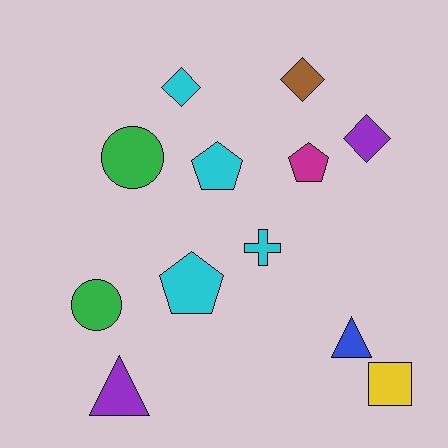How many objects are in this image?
There are 12 objects.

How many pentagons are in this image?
There are 3 pentagons.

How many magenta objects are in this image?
There is 1 magenta object.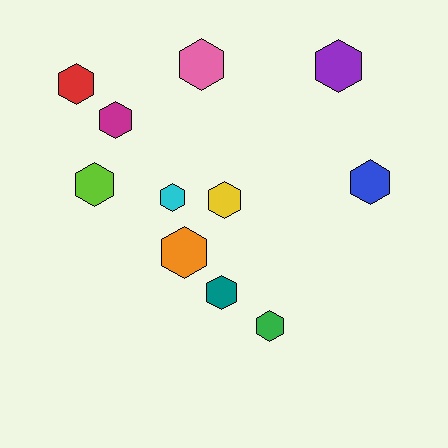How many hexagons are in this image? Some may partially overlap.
There are 11 hexagons.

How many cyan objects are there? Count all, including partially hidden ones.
There is 1 cyan object.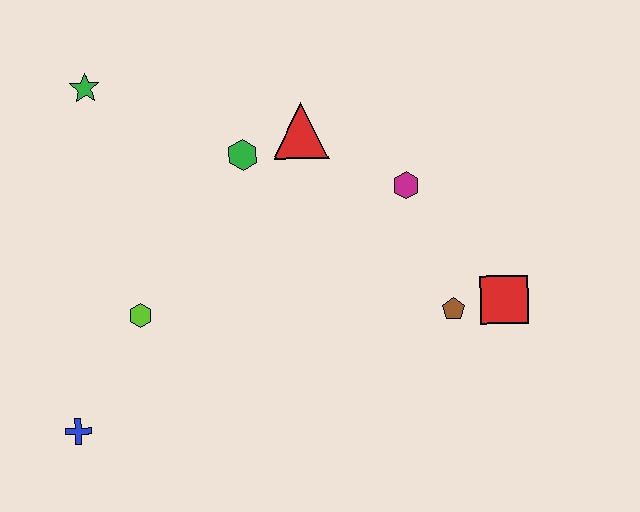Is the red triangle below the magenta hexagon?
No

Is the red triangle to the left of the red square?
Yes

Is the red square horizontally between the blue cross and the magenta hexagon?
No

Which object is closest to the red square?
The brown pentagon is closest to the red square.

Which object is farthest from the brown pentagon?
The green star is farthest from the brown pentagon.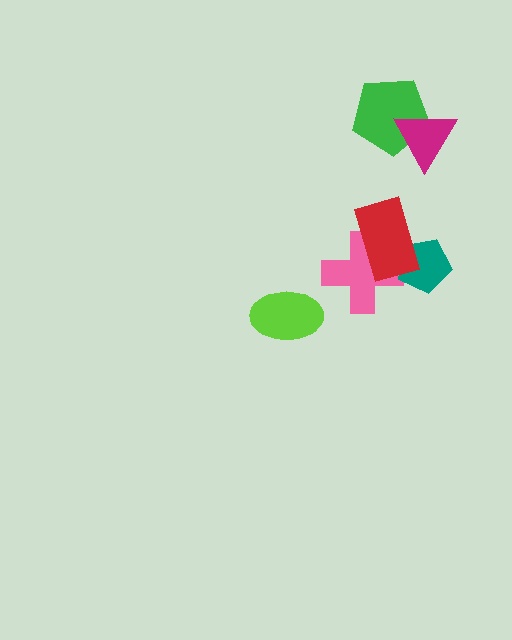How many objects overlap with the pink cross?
2 objects overlap with the pink cross.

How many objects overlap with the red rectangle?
2 objects overlap with the red rectangle.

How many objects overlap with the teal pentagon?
2 objects overlap with the teal pentagon.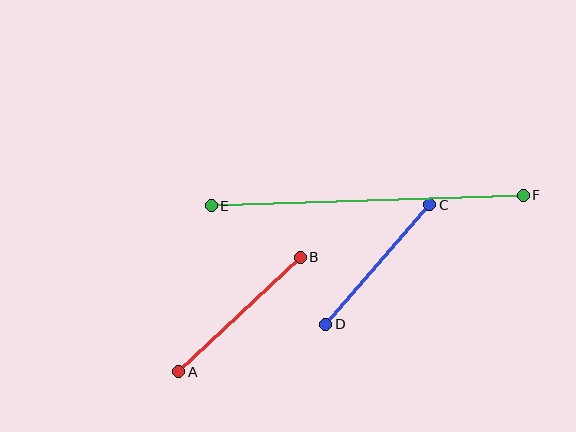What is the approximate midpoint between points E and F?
The midpoint is at approximately (367, 201) pixels.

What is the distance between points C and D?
The distance is approximately 158 pixels.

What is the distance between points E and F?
The distance is approximately 312 pixels.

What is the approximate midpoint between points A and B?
The midpoint is at approximately (240, 314) pixels.